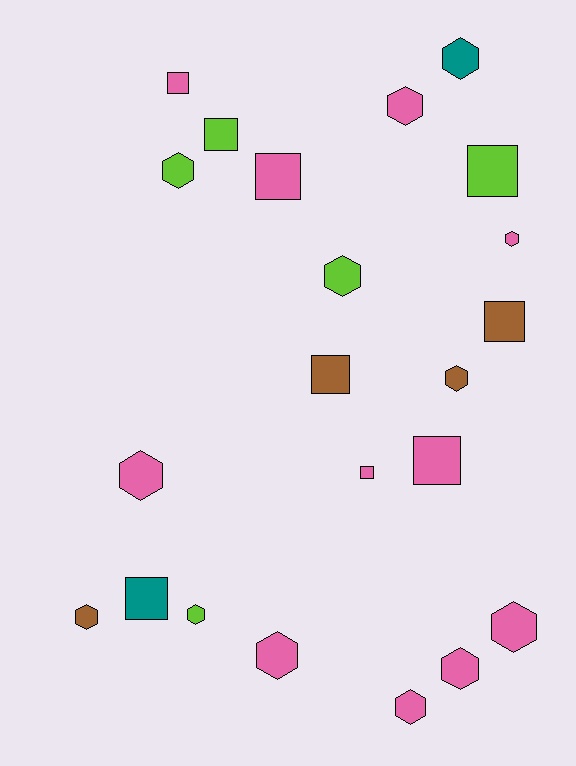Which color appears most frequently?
Pink, with 11 objects.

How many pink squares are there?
There are 4 pink squares.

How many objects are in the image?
There are 22 objects.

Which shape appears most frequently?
Hexagon, with 13 objects.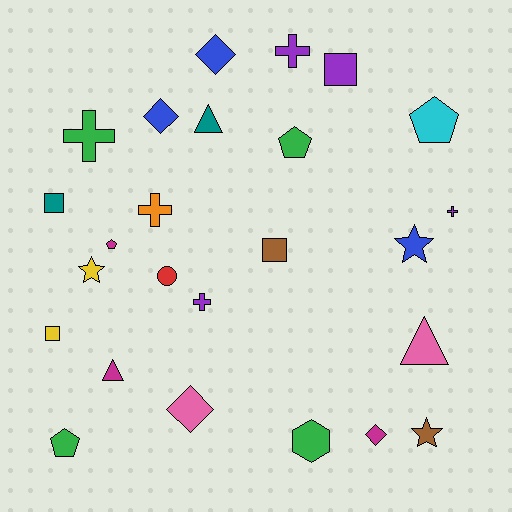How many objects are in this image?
There are 25 objects.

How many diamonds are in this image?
There are 4 diamonds.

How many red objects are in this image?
There is 1 red object.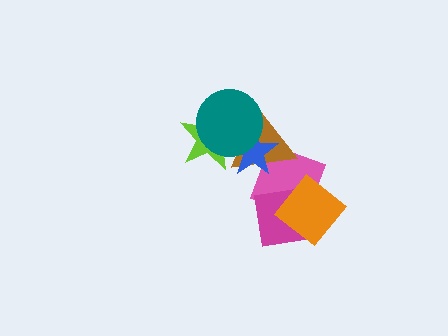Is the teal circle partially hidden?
No, no other shape covers it.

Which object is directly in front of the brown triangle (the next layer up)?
The lime star is directly in front of the brown triangle.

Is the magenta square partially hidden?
Yes, it is partially covered by another shape.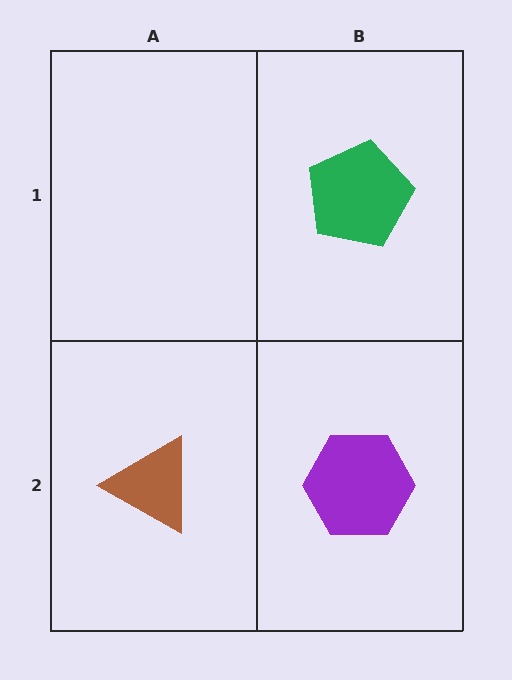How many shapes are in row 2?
2 shapes.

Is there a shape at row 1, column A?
No, that cell is empty.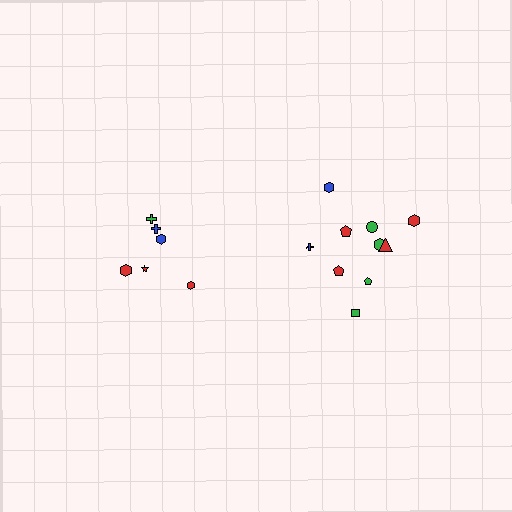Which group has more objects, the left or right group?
The right group.